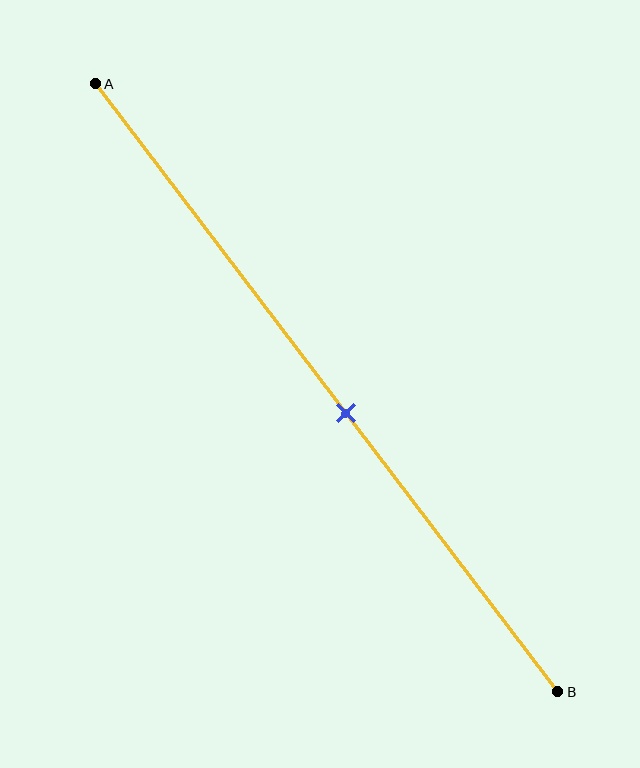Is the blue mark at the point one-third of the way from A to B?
No, the mark is at about 55% from A, not at the 33% one-third point.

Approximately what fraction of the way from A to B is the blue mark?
The blue mark is approximately 55% of the way from A to B.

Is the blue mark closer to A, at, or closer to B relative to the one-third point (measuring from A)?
The blue mark is closer to point B than the one-third point of segment AB.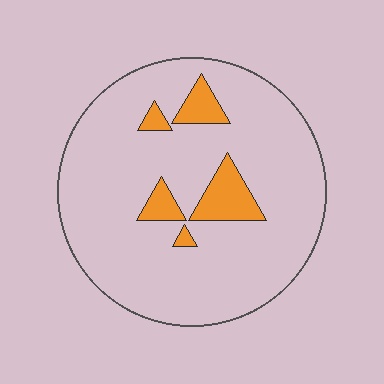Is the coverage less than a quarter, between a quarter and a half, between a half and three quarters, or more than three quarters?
Less than a quarter.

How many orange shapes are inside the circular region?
5.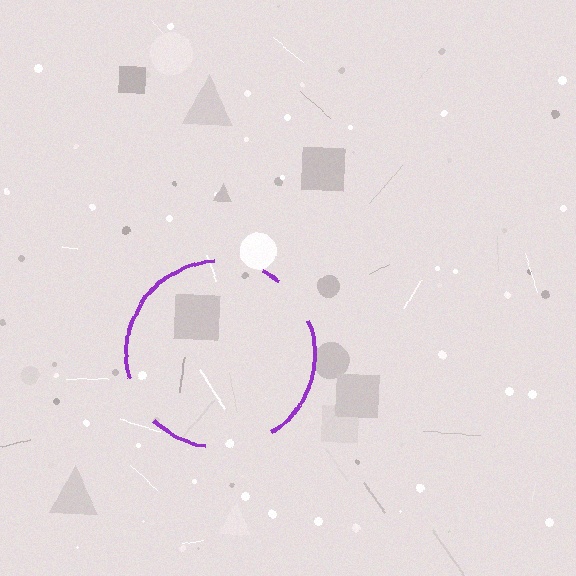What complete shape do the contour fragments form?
The contour fragments form a circle.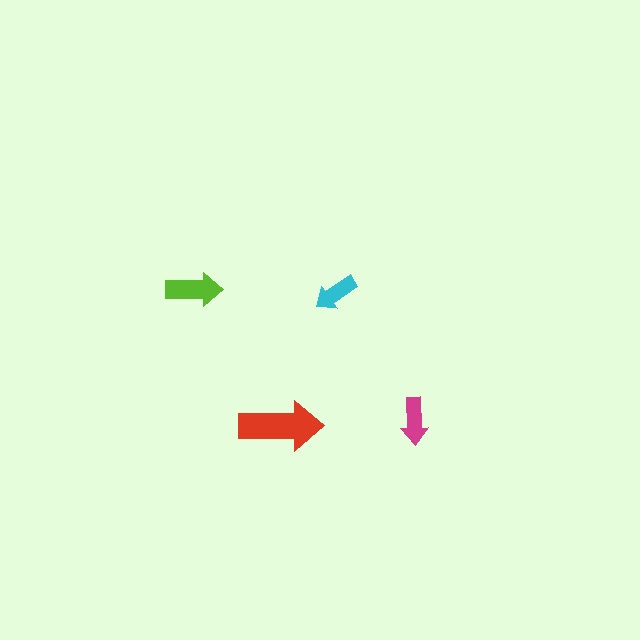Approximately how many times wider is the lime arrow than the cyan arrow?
About 1.5 times wider.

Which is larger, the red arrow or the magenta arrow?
The red one.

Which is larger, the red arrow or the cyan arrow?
The red one.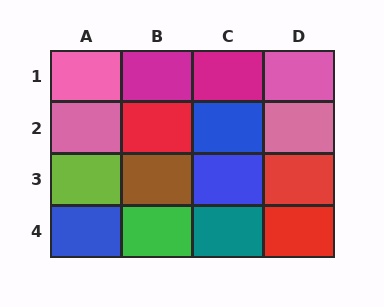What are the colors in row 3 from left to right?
Lime, brown, blue, red.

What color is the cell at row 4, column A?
Blue.